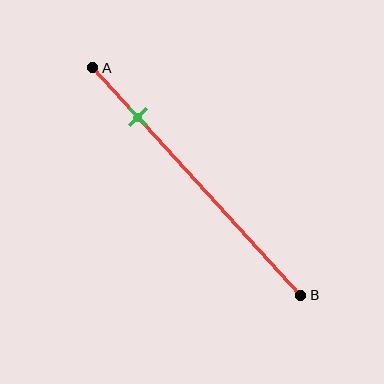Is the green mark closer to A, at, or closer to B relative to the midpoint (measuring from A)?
The green mark is closer to point A than the midpoint of segment AB.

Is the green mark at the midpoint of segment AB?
No, the mark is at about 20% from A, not at the 50% midpoint.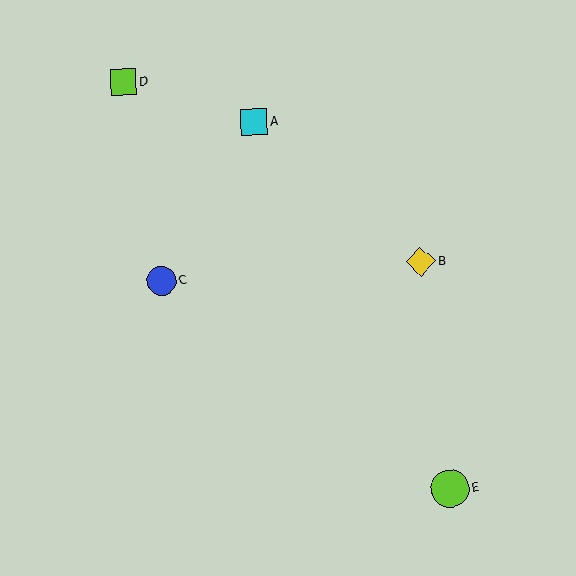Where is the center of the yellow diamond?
The center of the yellow diamond is at (420, 262).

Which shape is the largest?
The lime circle (labeled E) is the largest.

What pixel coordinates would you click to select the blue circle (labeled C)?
Click at (161, 281) to select the blue circle C.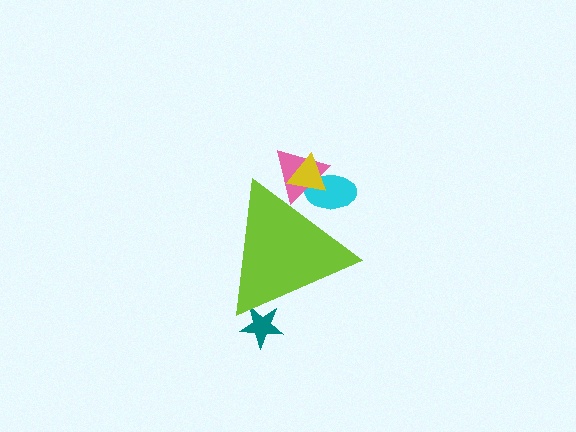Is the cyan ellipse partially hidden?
Yes, the cyan ellipse is partially hidden behind the lime triangle.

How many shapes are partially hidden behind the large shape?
4 shapes are partially hidden.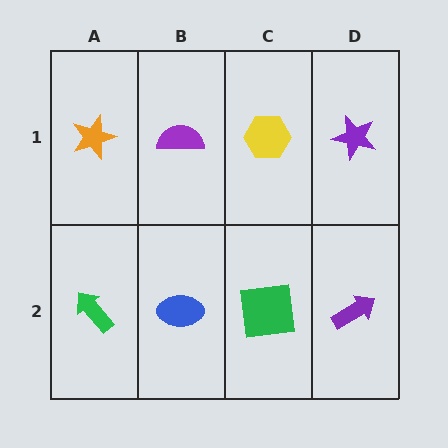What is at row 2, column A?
A green arrow.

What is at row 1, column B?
A purple semicircle.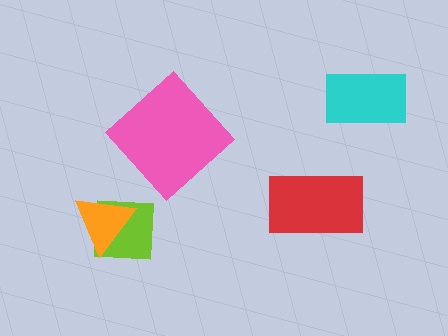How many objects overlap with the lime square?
1 object overlaps with the lime square.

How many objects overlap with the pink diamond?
0 objects overlap with the pink diamond.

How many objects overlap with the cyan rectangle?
0 objects overlap with the cyan rectangle.